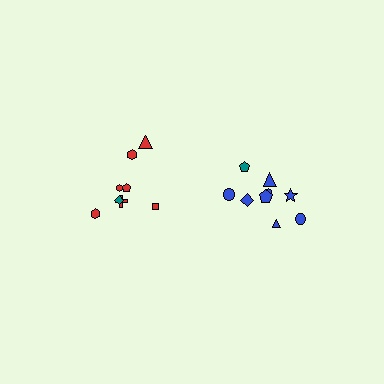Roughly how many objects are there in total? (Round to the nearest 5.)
Roughly 20 objects in total.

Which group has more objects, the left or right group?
The right group.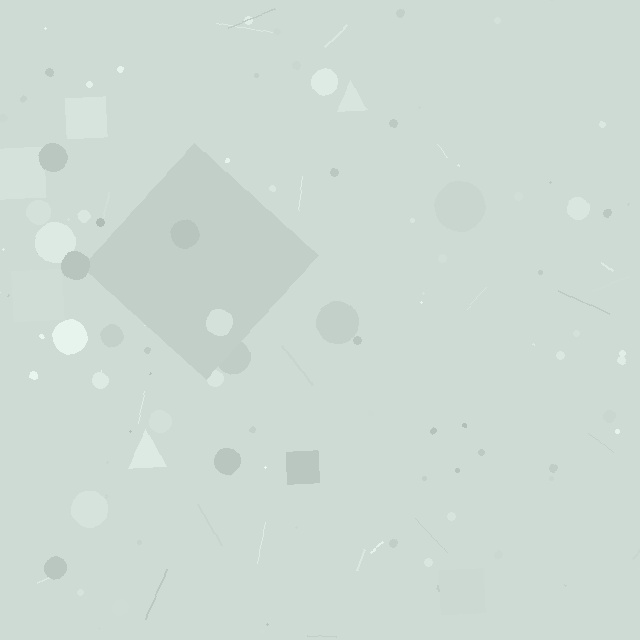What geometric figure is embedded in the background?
A diamond is embedded in the background.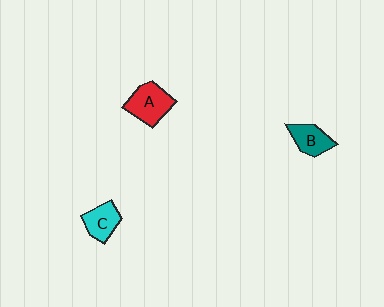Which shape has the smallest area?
Shape C (cyan).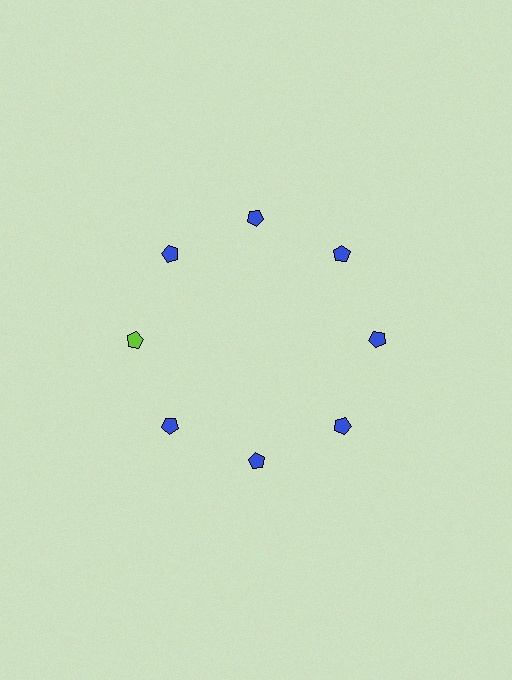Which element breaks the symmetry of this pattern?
The lime pentagon at roughly the 9 o'clock position breaks the symmetry. All other shapes are blue pentagons.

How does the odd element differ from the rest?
It has a different color: lime instead of blue.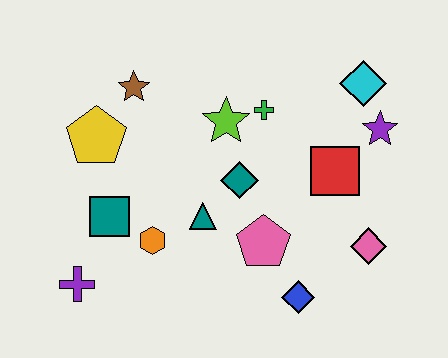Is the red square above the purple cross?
Yes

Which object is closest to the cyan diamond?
The purple star is closest to the cyan diamond.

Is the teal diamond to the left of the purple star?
Yes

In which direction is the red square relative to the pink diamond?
The red square is above the pink diamond.